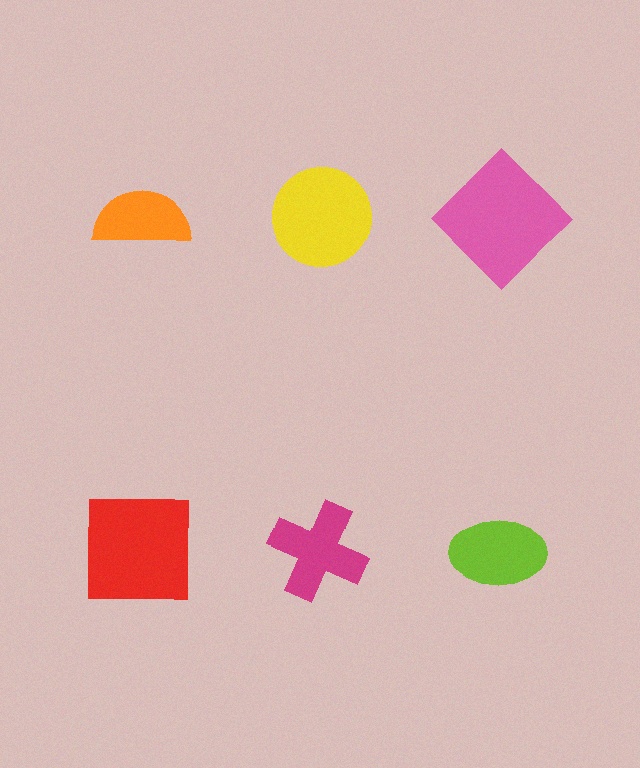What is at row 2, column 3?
A lime ellipse.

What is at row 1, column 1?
An orange semicircle.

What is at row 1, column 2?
A yellow circle.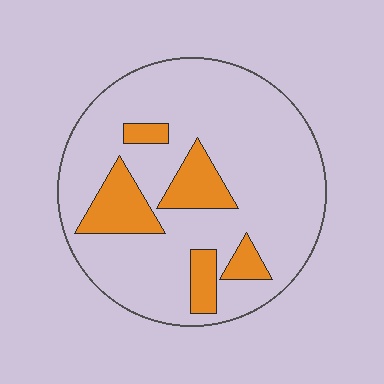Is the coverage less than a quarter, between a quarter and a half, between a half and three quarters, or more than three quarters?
Less than a quarter.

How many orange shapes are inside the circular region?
5.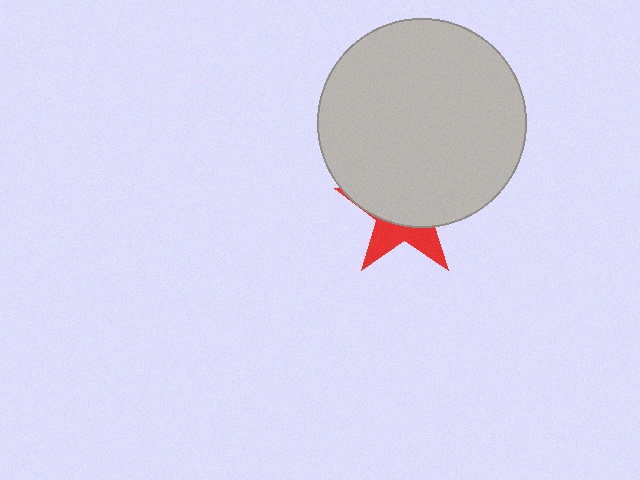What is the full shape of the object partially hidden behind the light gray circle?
The partially hidden object is a red star.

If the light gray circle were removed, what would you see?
You would see the complete red star.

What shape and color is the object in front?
The object in front is a light gray circle.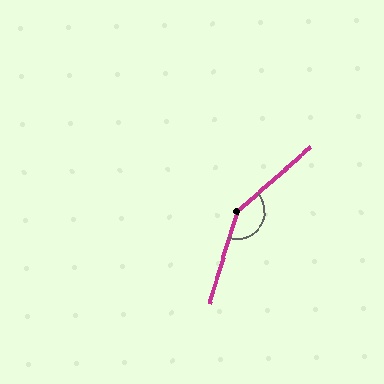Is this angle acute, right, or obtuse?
It is obtuse.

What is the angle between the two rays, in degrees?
Approximately 148 degrees.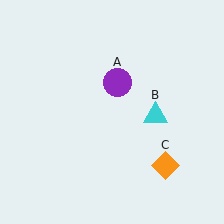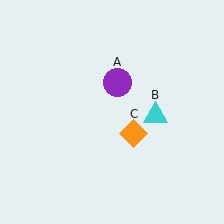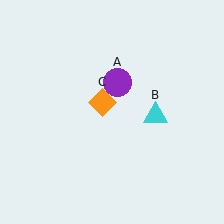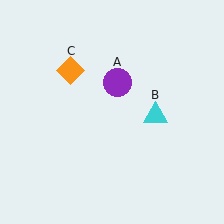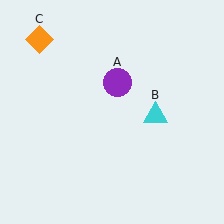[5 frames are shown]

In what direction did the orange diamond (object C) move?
The orange diamond (object C) moved up and to the left.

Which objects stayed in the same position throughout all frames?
Purple circle (object A) and cyan triangle (object B) remained stationary.